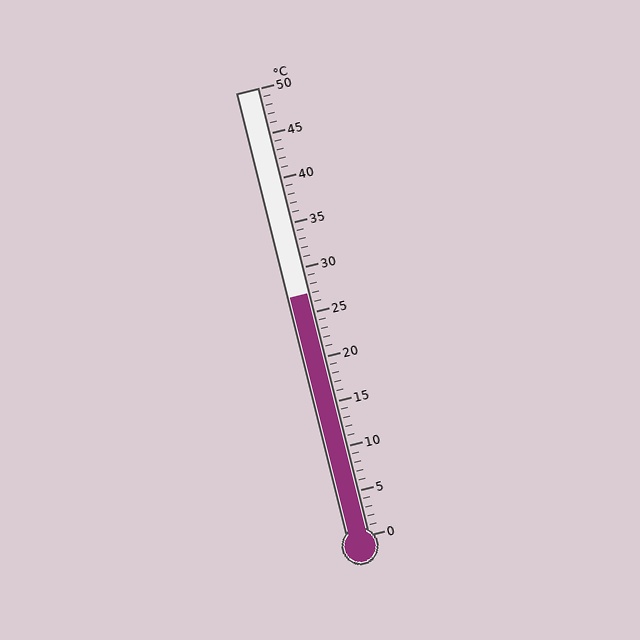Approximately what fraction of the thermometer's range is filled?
The thermometer is filled to approximately 55% of its range.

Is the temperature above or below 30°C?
The temperature is below 30°C.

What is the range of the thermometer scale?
The thermometer scale ranges from 0°C to 50°C.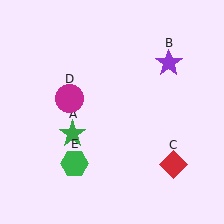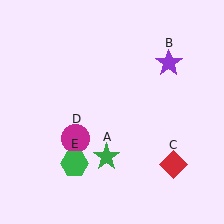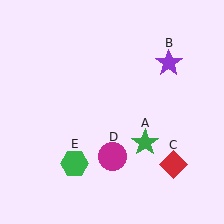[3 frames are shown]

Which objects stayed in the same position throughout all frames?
Purple star (object B) and red diamond (object C) and green hexagon (object E) remained stationary.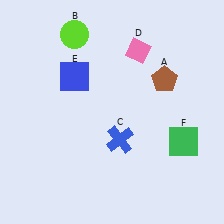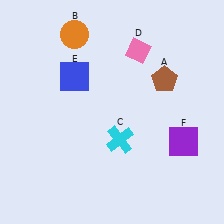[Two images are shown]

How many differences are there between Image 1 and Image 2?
There are 3 differences between the two images.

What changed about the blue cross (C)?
In Image 1, C is blue. In Image 2, it changed to cyan.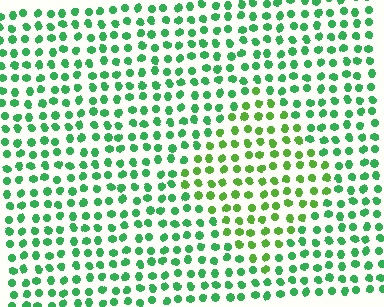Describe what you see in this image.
The image is filled with small green elements in a uniform arrangement. A diamond-shaped region is visible where the elements are tinted to a slightly different hue, forming a subtle color boundary.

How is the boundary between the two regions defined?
The boundary is defined purely by a slight shift in hue (about 30 degrees). Spacing, size, and orientation are identical on both sides.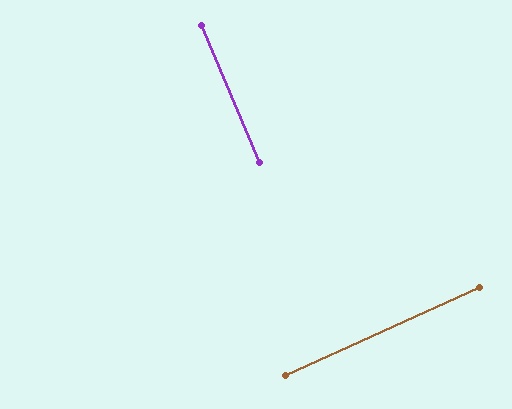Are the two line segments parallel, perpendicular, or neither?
Perpendicular — they meet at approximately 89°.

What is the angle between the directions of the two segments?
Approximately 89 degrees.